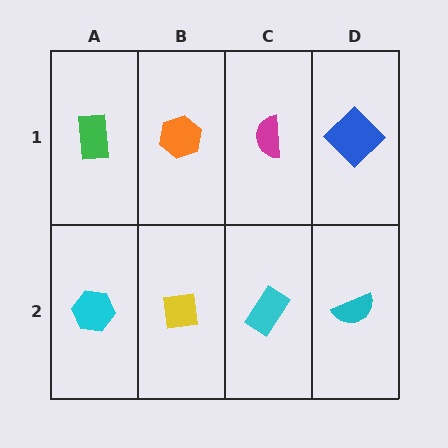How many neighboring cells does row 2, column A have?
2.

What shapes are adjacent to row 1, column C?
A cyan rectangle (row 2, column C), an orange hexagon (row 1, column B), a blue diamond (row 1, column D).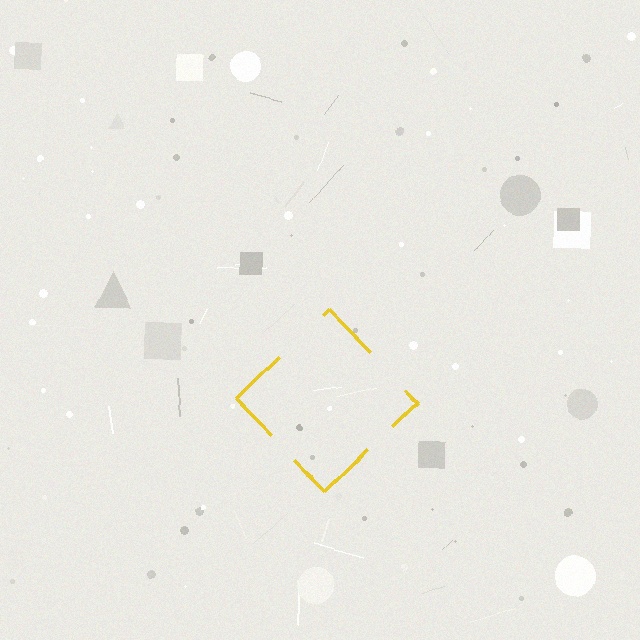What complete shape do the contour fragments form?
The contour fragments form a diamond.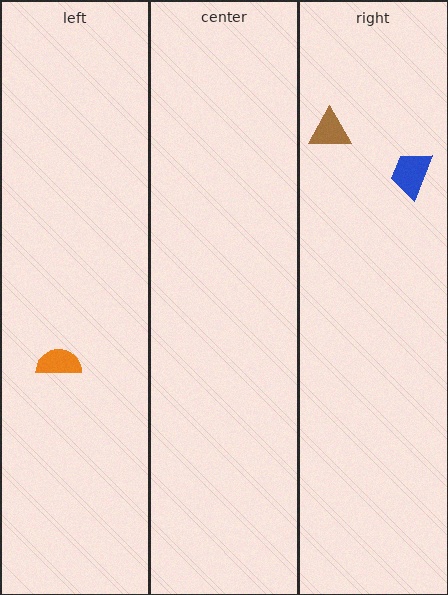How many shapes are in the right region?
2.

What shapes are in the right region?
The blue trapezoid, the brown triangle.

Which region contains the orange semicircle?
The left region.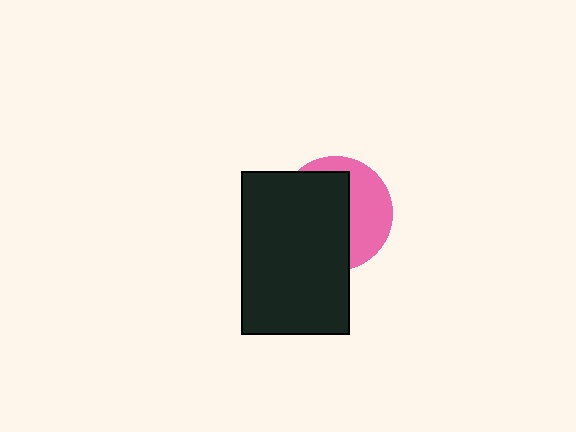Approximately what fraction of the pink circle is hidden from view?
Roughly 59% of the pink circle is hidden behind the black rectangle.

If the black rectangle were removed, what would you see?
You would see the complete pink circle.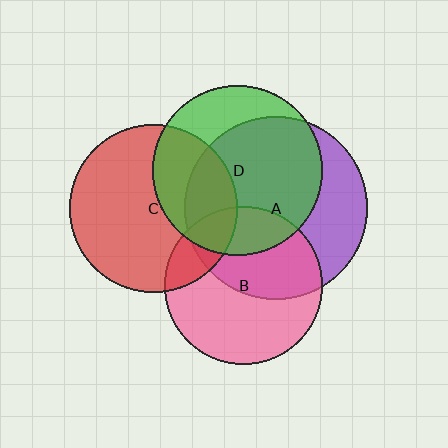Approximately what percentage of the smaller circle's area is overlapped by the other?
Approximately 15%.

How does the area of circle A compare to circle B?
Approximately 1.3 times.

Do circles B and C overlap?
Yes.